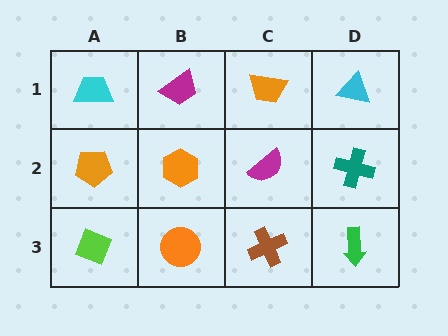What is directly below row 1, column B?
An orange hexagon.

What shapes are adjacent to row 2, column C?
An orange trapezoid (row 1, column C), a brown cross (row 3, column C), an orange hexagon (row 2, column B), a teal cross (row 2, column D).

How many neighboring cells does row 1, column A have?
2.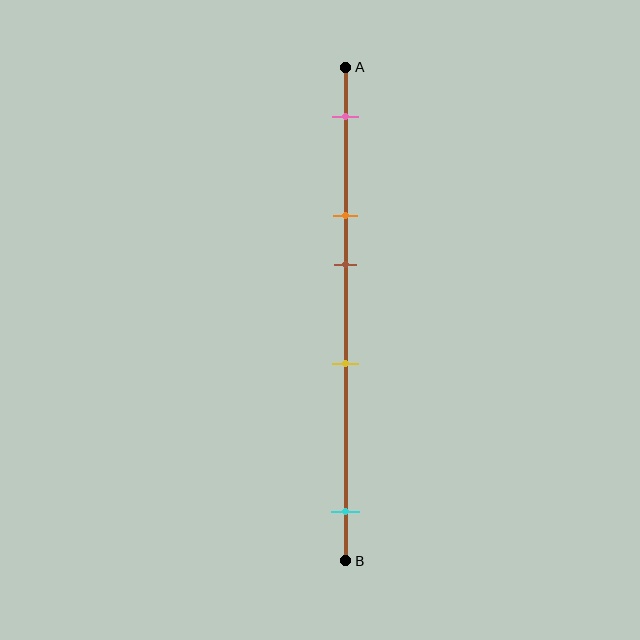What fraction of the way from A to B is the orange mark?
The orange mark is approximately 30% (0.3) of the way from A to B.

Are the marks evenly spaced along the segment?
No, the marks are not evenly spaced.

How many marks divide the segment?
There are 5 marks dividing the segment.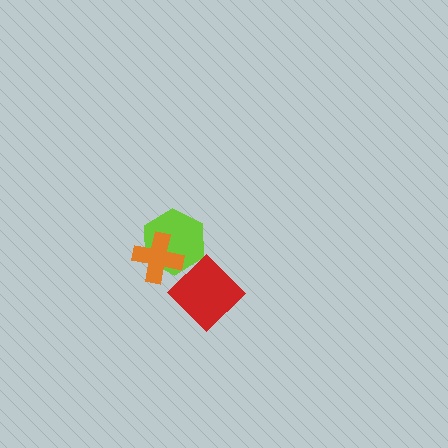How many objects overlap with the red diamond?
1 object overlaps with the red diamond.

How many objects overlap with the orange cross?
1 object overlaps with the orange cross.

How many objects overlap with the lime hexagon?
2 objects overlap with the lime hexagon.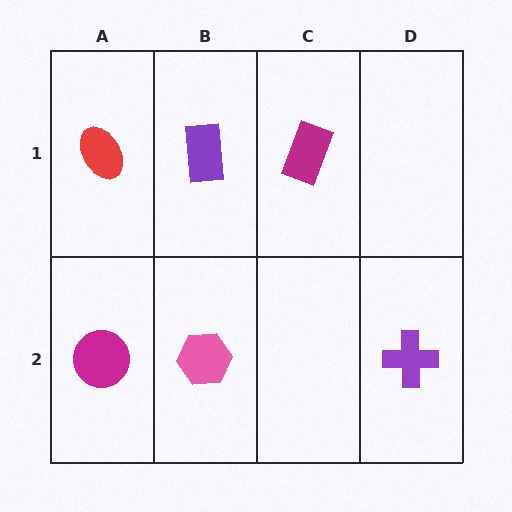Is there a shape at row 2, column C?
No, that cell is empty.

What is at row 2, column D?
A purple cross.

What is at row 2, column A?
A magenta circle.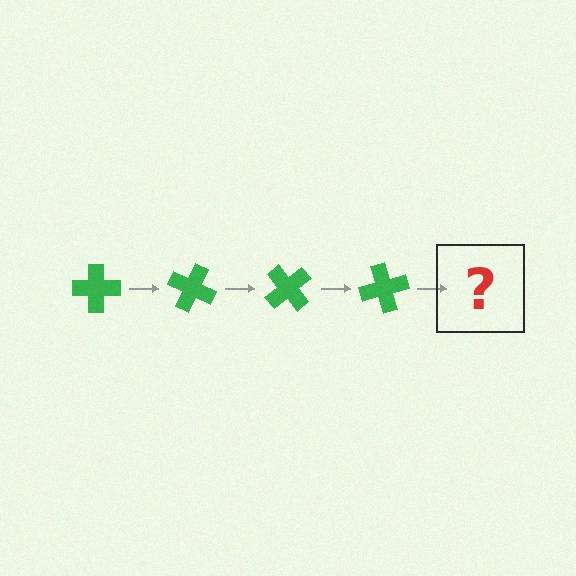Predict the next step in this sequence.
The next step is a green cross rotated 100 degrees.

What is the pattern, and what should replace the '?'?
The pattern is that the cross rotates 25 degrees each step. The '?' should be a green cross rotated 100 degrees.